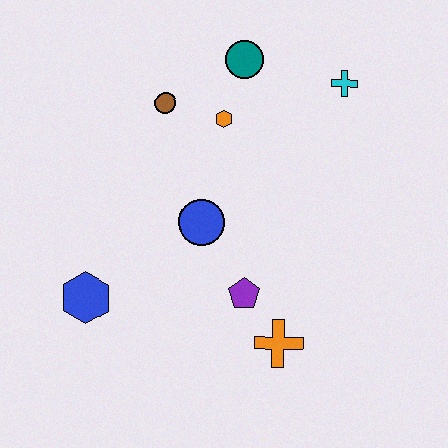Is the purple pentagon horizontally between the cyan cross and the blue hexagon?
Yes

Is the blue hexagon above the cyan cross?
No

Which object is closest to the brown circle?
The orange hexagon is closest to the brown circle.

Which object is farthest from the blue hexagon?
The cyan cross is farthest from the blue hexagon.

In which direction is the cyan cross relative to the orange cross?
The cyan cross is above the orange cross.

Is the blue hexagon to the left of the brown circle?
Yes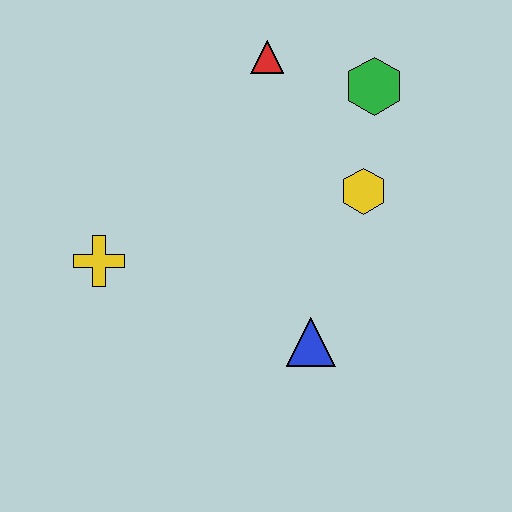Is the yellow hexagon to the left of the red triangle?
No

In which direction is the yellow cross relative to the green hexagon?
The yellow cross is to the left of the green hexagon.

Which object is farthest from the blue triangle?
The red triangle is farthest from the blue triangle.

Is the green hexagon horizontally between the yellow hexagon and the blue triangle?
No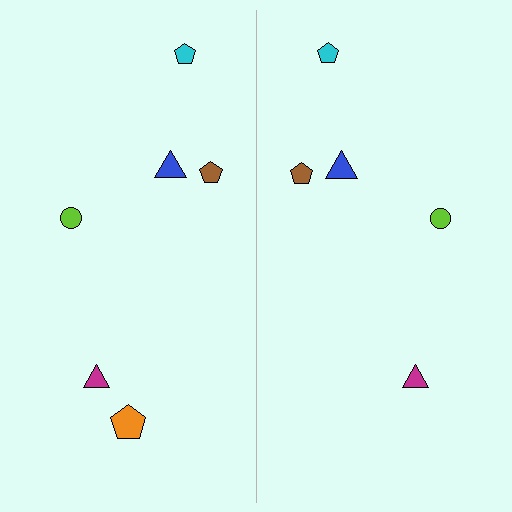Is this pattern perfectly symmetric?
No, the pattern is not perfectly symmetric. A orange pentagon is missing from the right side.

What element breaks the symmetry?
A orange pentagon is missing from the right side.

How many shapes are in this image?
There are 11 shapes in this image.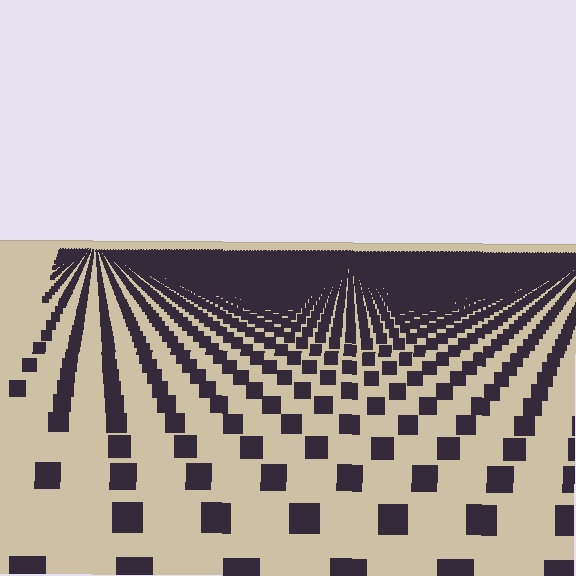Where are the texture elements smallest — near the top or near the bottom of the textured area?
Near the top.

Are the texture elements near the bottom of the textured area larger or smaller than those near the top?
Larger. Near the bottom, elements are closer to the viewer and appear at a bigger on-screen size.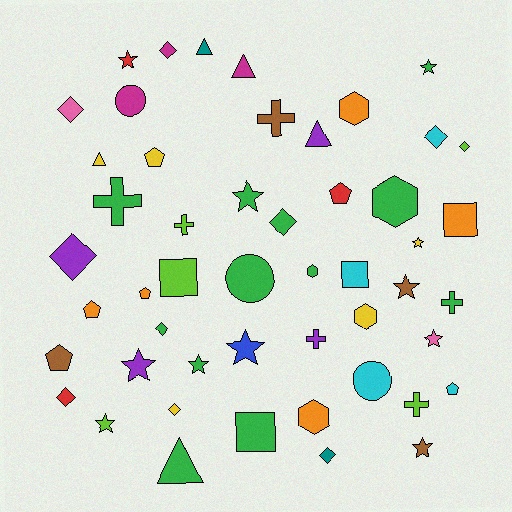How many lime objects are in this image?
There are 5 lime objects.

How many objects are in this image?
There are 50 objects.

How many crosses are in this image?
There are 6 crosses.